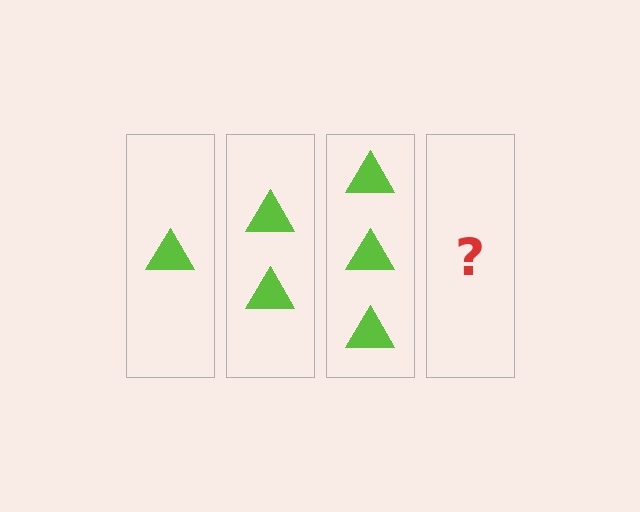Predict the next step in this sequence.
The next step is 4 triangles.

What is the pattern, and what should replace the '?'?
The pattern is that each step adds one more triangle. The '?' should be 4 triangles.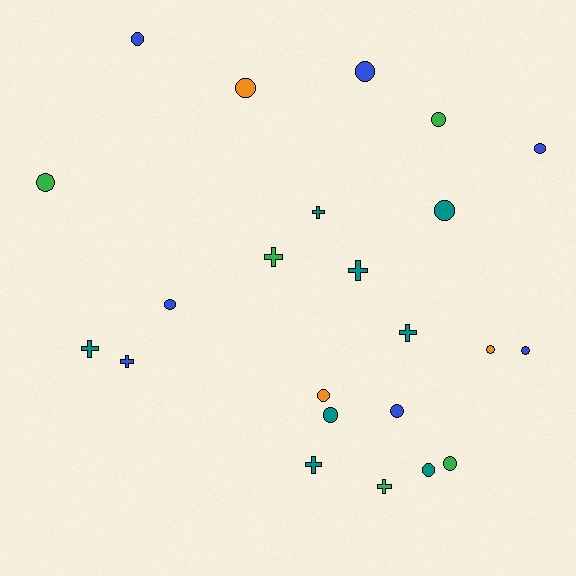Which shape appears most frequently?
Circle, with 15 objects.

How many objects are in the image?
There are 23 objects.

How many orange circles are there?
There are 3 orange circles.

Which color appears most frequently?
Teal, with 8 objects.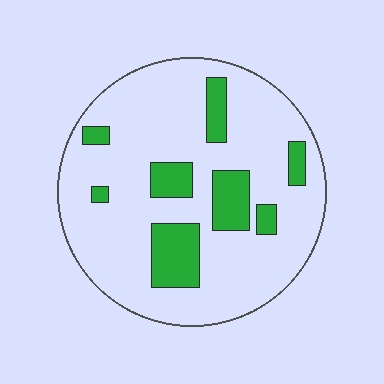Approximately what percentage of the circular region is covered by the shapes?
Approximately 20%.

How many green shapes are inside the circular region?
8.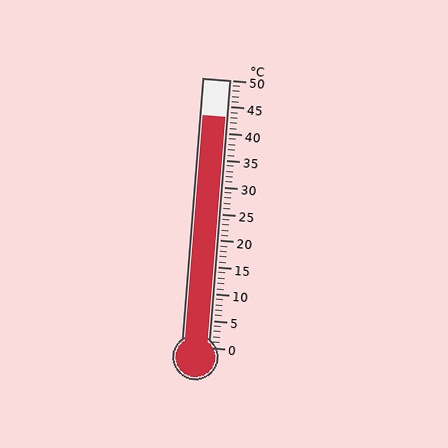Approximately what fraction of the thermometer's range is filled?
The thermometer is filled to approximately 85% of its range.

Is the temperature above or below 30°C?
The temperature is above 30°C.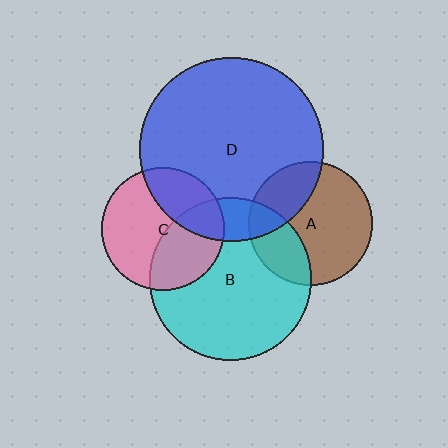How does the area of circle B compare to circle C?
Approximately 1.7 times.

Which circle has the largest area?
Circle D (blue).